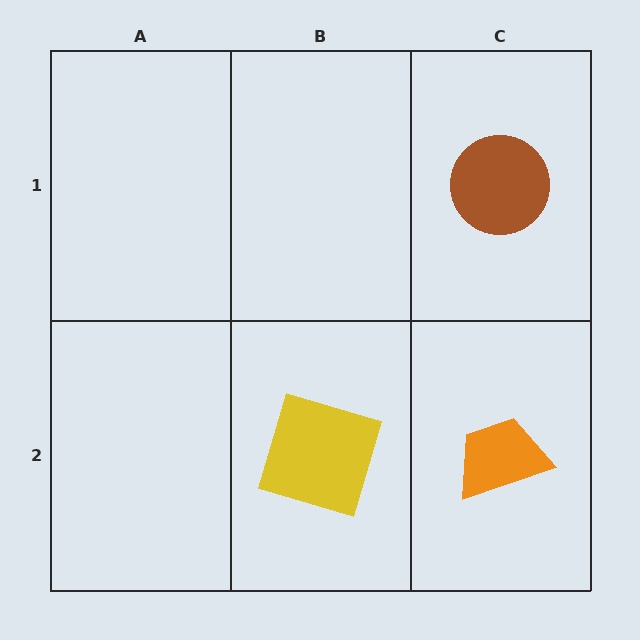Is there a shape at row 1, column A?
No, that cell is empty.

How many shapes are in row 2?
2 shapes.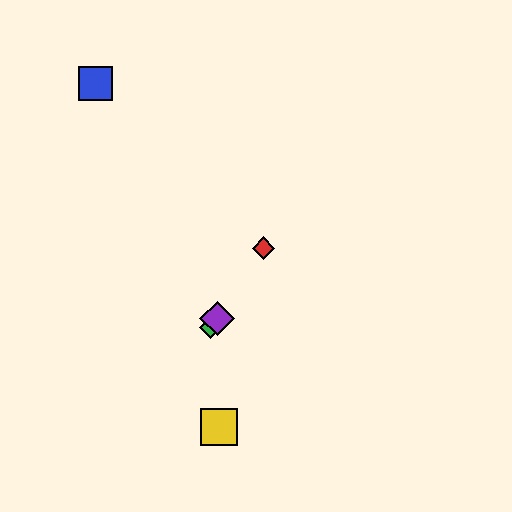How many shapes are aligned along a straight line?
3 shapes (the red diamond, the green diamond, the purple diamond) are aligned along a straight line.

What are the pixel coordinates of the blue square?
The blue square is at (95, 84).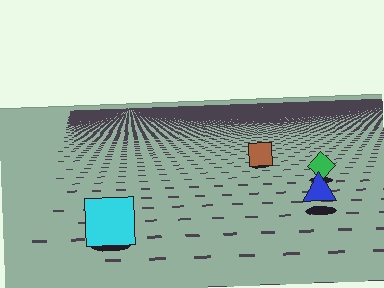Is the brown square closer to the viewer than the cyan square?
No. The cyan square is closer — you can tell from the texture gradient: the ground texture is coarser near it.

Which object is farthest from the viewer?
The brown square is farthest from the viewer. It appears smaller and the ground texture around it is denser.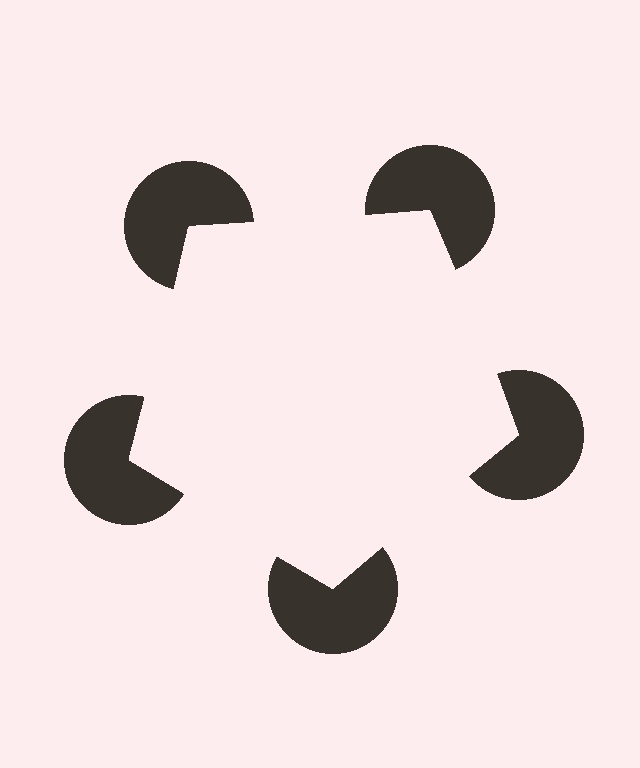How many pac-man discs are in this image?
There are 5 — one at each vertex of the illusory pentagon.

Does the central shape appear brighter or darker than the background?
It typically appears slightly brighter than the background, even though no actual brightness change is drawn.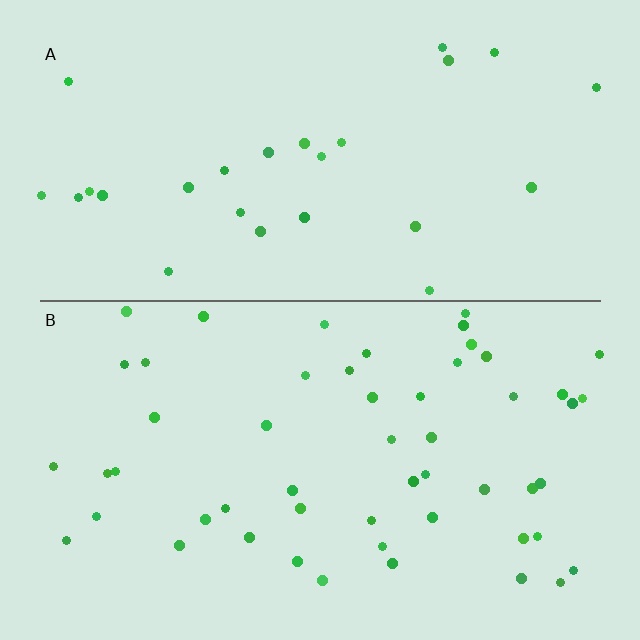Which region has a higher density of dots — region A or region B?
B (the bottom).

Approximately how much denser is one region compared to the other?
Approximately 2.0× — region B over region A.